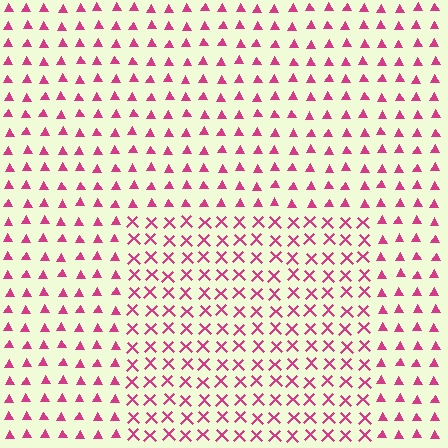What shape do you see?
I see a rectangle.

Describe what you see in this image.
The image is filled with small magenta elements arranged in a uniform grid. A rectangle-shaped region contains X marks, while the surrounding area contains triangles. The boundary is defined purely by the change in element shape.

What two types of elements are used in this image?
The image uses X marks inside the rectangle region and triangles outside it.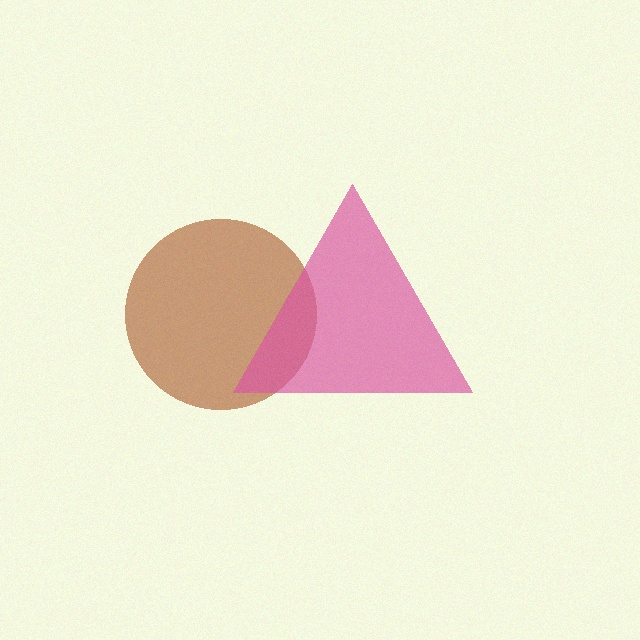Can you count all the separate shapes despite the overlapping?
Yes, there are 2 separate shapes.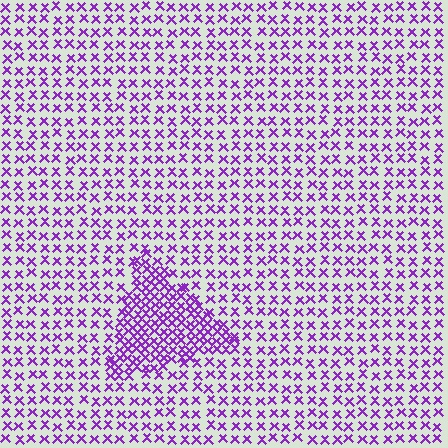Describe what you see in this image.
The image contains small purple elements arranged at two different densities. A triangle-shaped region is visible where the elements are more densely packed than the surrounding area.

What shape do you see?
I see a triangle.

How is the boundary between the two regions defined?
The boundary is defined by a change in element density (approximately 2.1x ratio). All elements are the same color, size, and shape.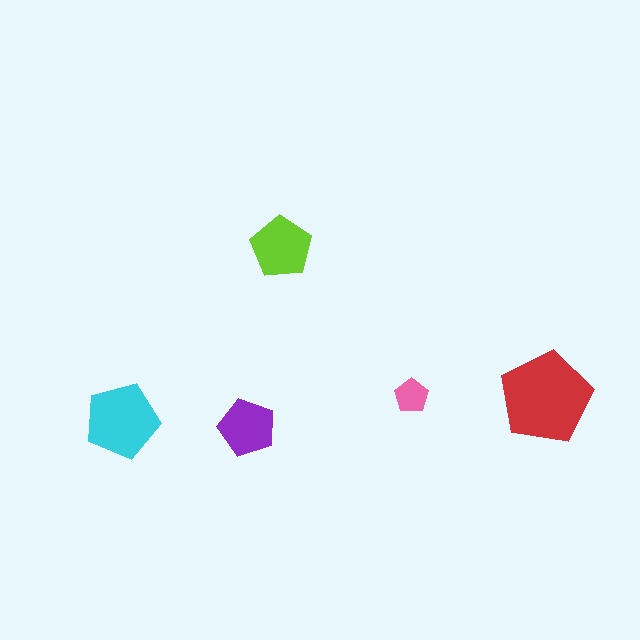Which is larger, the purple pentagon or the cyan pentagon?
The cyan one.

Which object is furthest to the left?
The cyan pentagon is leftmost.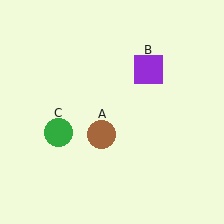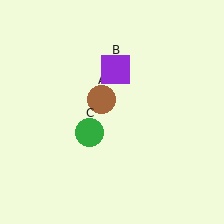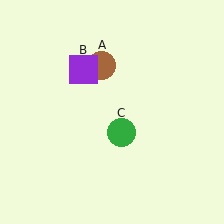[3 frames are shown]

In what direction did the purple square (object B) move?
The purple square (object B) moved left.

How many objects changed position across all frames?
3 objects changed position: brown circle (object A), purple square (object B), green circle (object C).